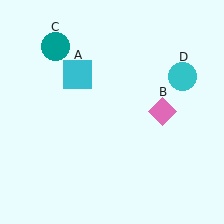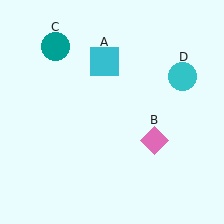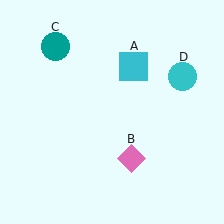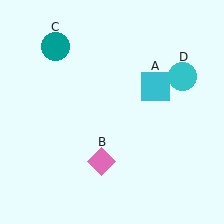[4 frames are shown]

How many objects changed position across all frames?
2 objects changed position: cyan square (object A), pink diamond (object B).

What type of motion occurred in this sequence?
The cyan square (object A), pink diamond (object B) rotated clockwise around the center of the scene.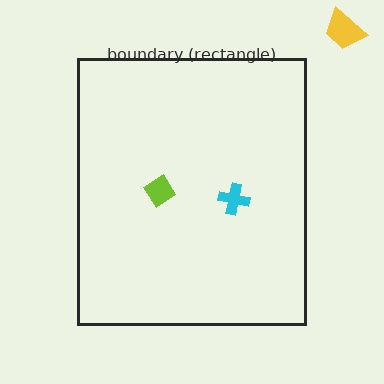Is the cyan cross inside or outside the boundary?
Inside.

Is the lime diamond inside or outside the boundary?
Inside.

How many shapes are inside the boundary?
2 inside, 1 outside.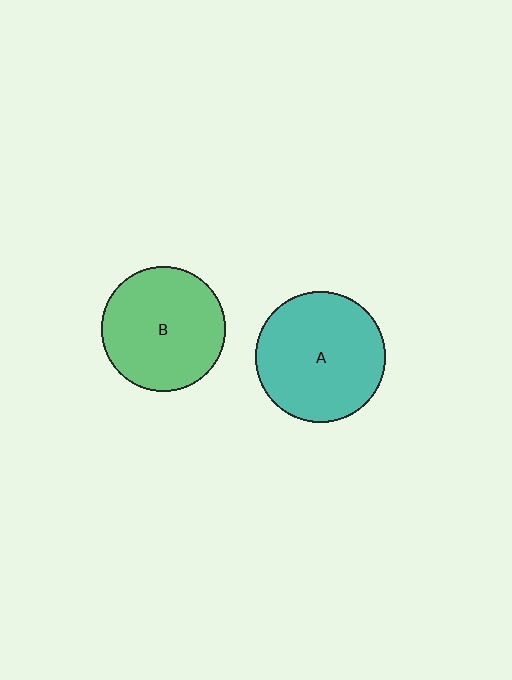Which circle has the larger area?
Circle A (teal).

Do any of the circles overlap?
No, none of the circles overlap.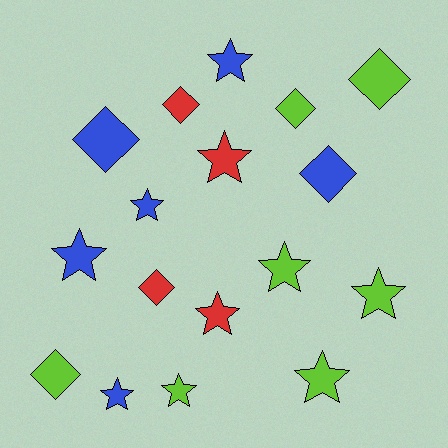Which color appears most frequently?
Lime, with 7 objects.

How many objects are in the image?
There are 17 objects.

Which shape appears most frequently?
Star, with 10 objects.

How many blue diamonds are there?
There are 2 blue diamonds.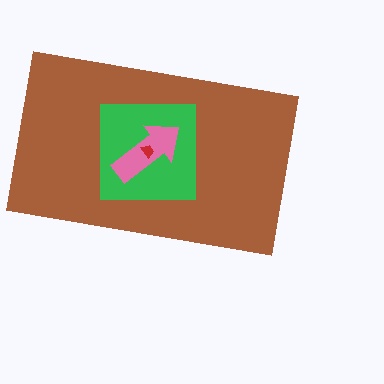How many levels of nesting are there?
4.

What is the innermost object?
The red trapezoid.